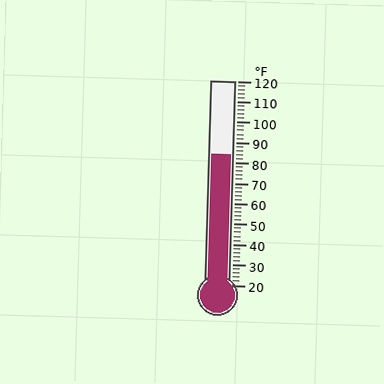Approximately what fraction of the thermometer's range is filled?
The thermometer is filled to approximately 65% of its range.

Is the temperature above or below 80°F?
The temperature is above 80°F.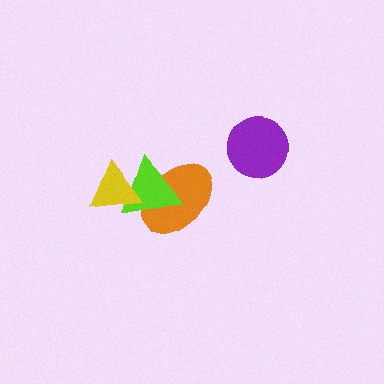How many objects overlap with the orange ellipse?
2 objects overlap with the orange ellipse.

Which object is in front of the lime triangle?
The yellow triangle is in front of the lime triangle.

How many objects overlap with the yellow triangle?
2 objects overlap with the yellow triangle.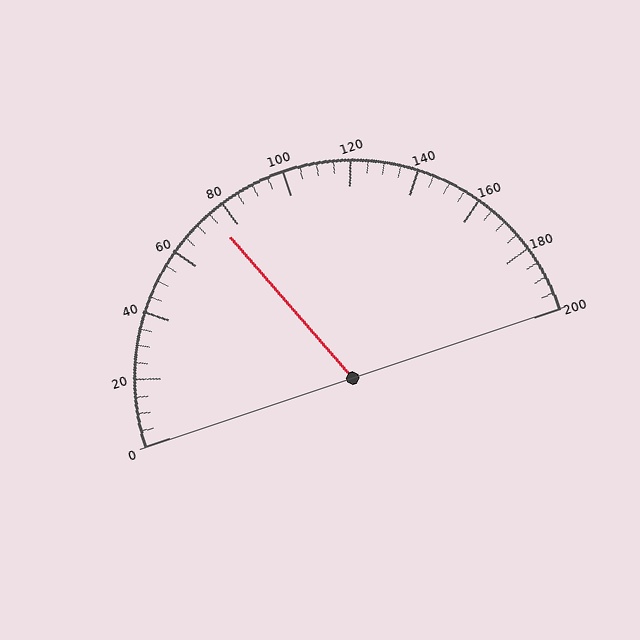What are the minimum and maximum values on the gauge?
The gauge ranges from 0 to 200.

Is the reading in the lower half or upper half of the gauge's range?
The reading is in the lower half of the range (0 to 200).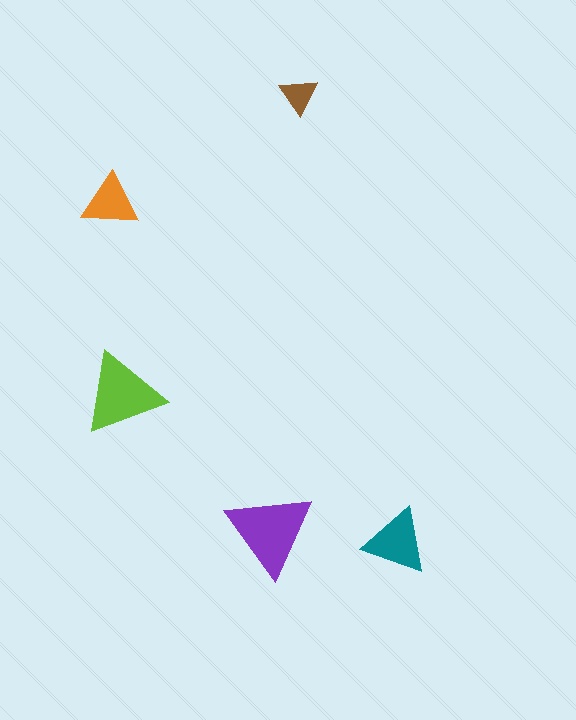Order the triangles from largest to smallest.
the purple one, the lime one, the teal one, the orange one, the brown one.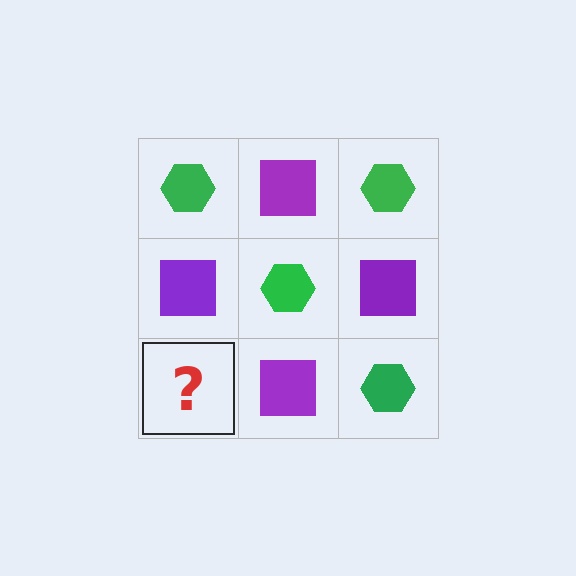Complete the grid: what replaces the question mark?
The question mark should be replaced with a green hexagon.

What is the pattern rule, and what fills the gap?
The rule is that it alternates green hexagon and purple square in a checkerboard pattern. The gap should be filled with a green hexagon.